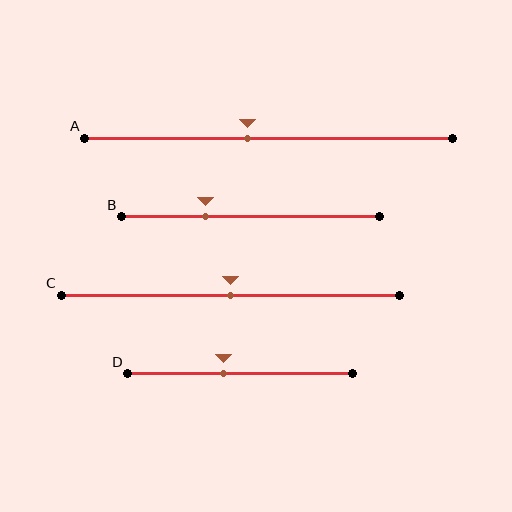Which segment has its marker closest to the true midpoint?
Segment C has its marker closest to the true midpoint.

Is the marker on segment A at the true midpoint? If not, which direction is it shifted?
No, the marker on segment A is shifted to the left by about 6% of the segment length.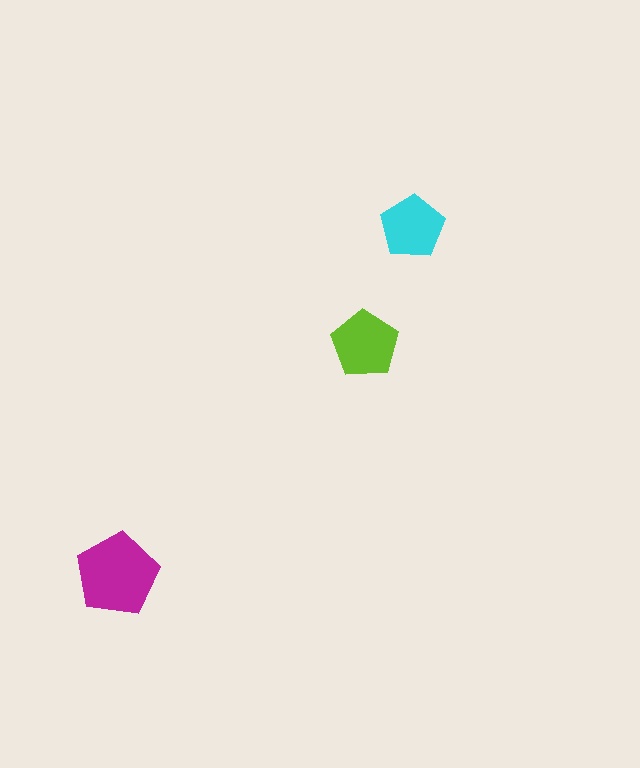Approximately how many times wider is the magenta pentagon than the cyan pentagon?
About 1.5 times wider.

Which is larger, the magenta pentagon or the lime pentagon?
The magenta one.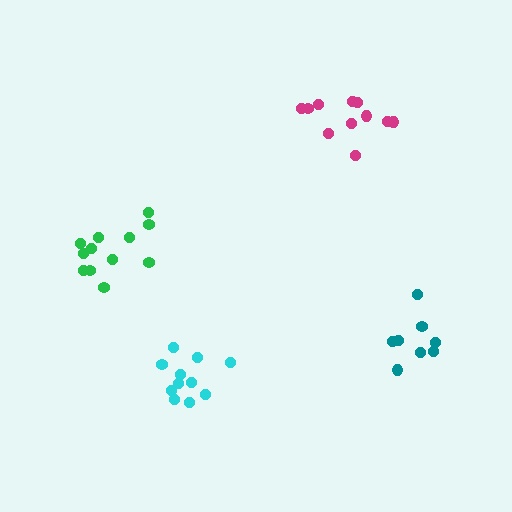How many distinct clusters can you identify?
There are 4 distinct clusters.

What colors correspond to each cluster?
The clusters are colored: cyan, teal, green, magenta.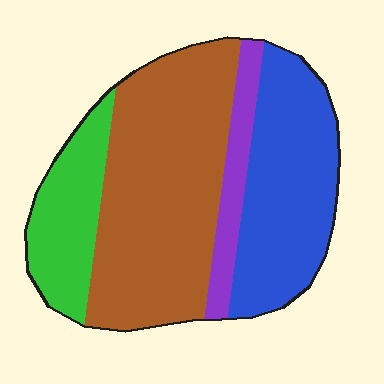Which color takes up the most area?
Brown, at roughly 45%.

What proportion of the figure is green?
Green takes up about one sixth (1/6) of the figure.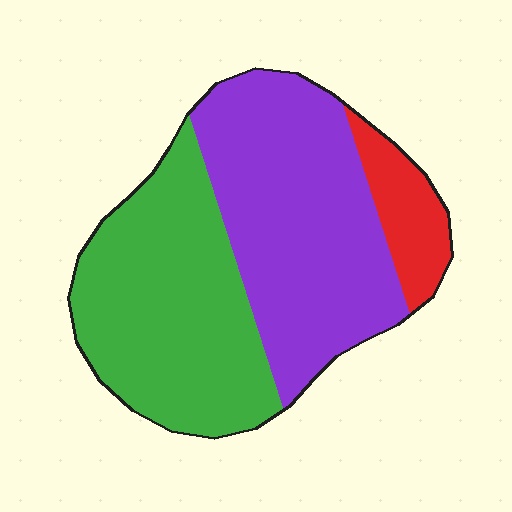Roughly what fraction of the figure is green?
Green covers around 45% of the figure.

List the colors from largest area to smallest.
From largest to smallest: purple, green, red.